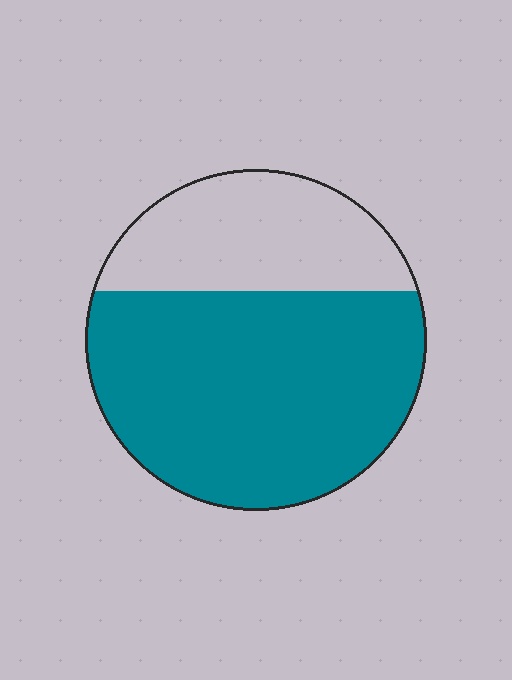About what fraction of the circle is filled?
About two thirds (2/3).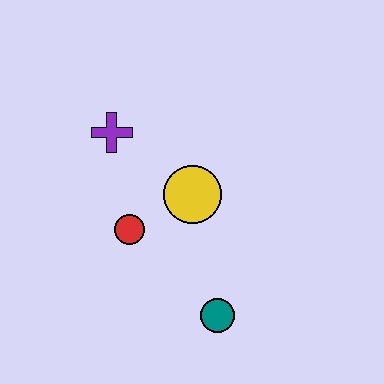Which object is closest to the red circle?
The yellow circle is closest to the red circle.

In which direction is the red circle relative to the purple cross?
The red circle is below the purple cross.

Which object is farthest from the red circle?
The teal circle is farthest from the red circle.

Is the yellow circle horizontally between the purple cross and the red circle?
No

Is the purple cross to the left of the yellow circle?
Yes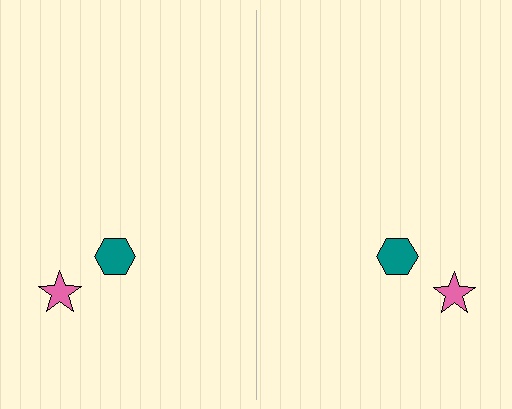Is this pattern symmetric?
Yes, this pattern has bilateral (reflection) symmetry.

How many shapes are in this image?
There are 4 shapes in this image.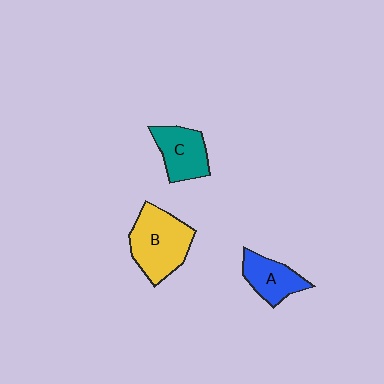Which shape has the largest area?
Shape B (yellow).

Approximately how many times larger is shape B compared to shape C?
Approximately 1.4 times.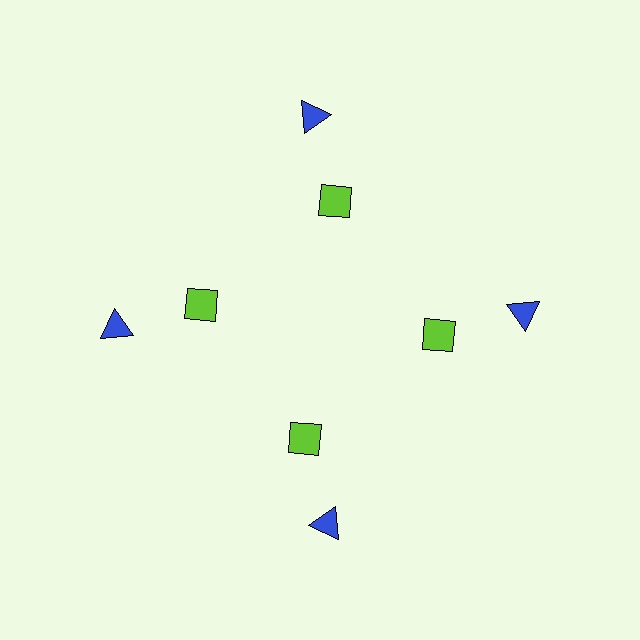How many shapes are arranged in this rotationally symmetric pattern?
There are 8 shapes, arranged in 4 groups of 2.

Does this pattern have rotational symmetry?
Yes, this pattern has 4-fold rotational symmetry. It looks the same after rotating 90 degrees around the center.